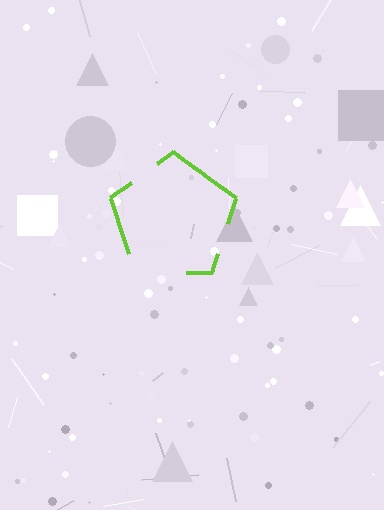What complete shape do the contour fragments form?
The contour fragments form a pentagon.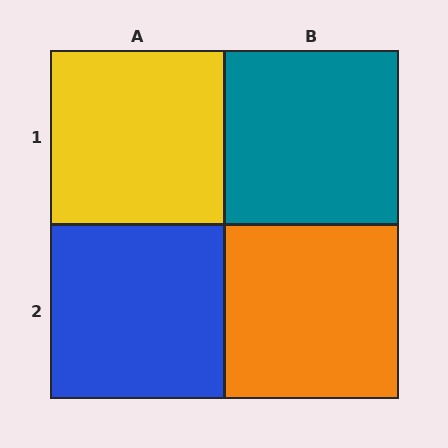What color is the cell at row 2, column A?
Blue.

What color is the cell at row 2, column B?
Orange.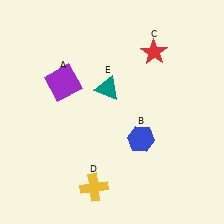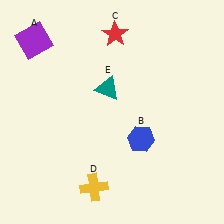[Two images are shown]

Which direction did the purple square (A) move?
The purple square (A) moved up.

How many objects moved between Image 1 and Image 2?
2 objects moved between the two images.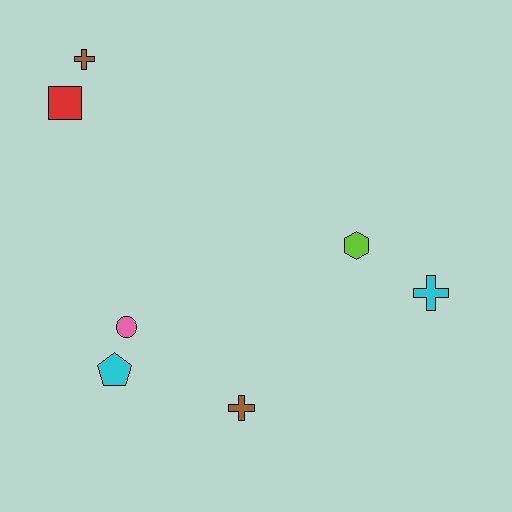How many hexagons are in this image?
There is 1 hexagon.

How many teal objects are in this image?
There are no teal objects.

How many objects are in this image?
There are 7 objects.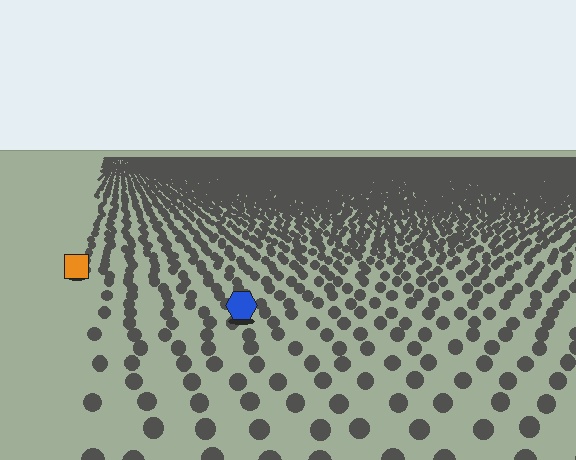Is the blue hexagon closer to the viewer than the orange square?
Yes. The blue hexagon is closer — you can tell from the texture gradient: the ground texture is coarser near it.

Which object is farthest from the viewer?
The orange square is farthest from the viewer. It appears smaller and the ground texture around it is denser.